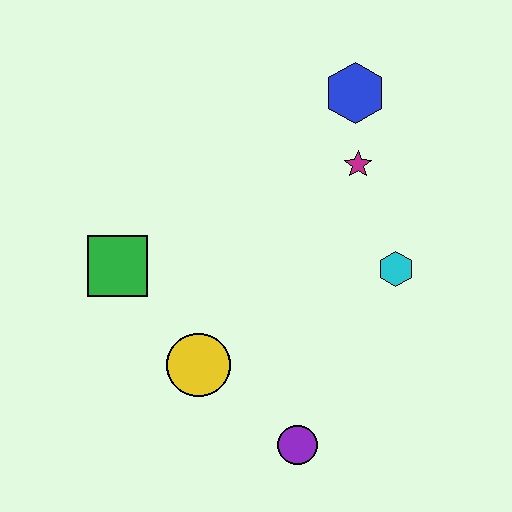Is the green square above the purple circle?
Yes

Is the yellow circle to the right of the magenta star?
No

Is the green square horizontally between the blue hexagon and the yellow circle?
No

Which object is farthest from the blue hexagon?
The purple circle is farthest from the blue hexagon.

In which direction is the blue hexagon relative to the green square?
The blue hexagon is to the right of the green square.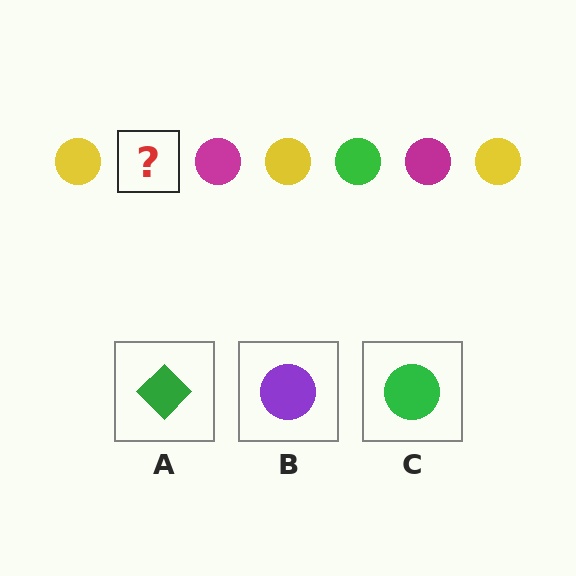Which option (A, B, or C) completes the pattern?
C.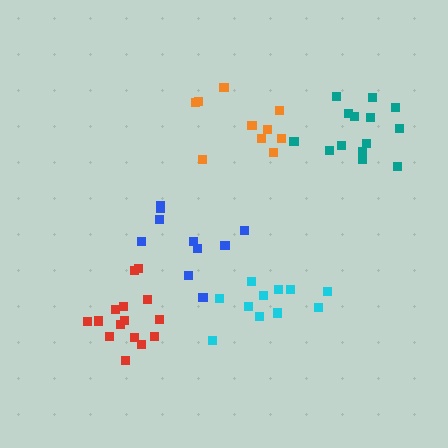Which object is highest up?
The orange cluster is topmost.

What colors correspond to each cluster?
The clusters are colored: cyan, blue, red, orange, teal.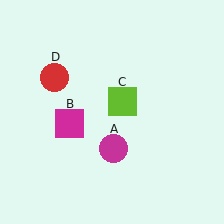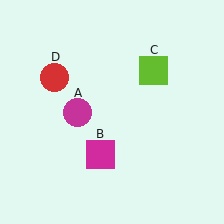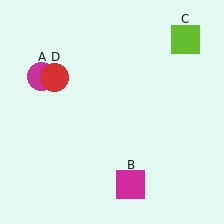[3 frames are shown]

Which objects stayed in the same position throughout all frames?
Red circle (object D) remained stationary.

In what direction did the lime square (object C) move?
The lime square (object C) moved up and to the right.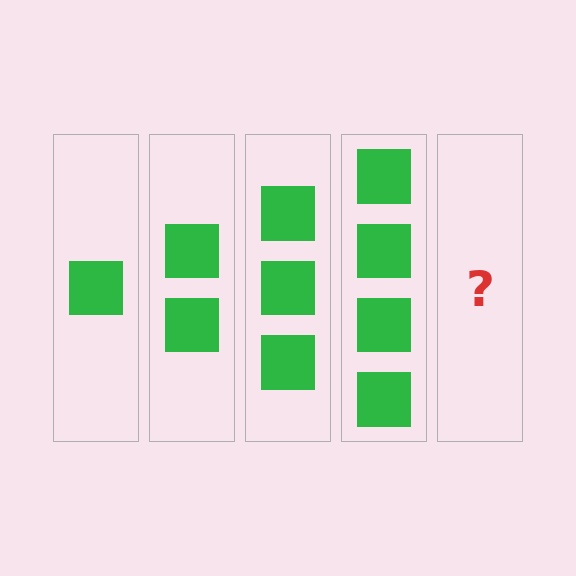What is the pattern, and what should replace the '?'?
The pattern is that each step adds one more square. The '?' should be 5 squares.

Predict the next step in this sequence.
The next step is 5 squares.